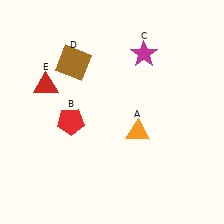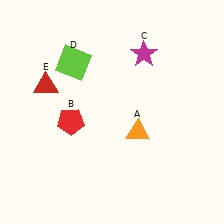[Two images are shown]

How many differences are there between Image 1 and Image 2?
There is 1 difference between the two images.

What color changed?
The square (D) changed from brown in Image 1 to lime in Image 2.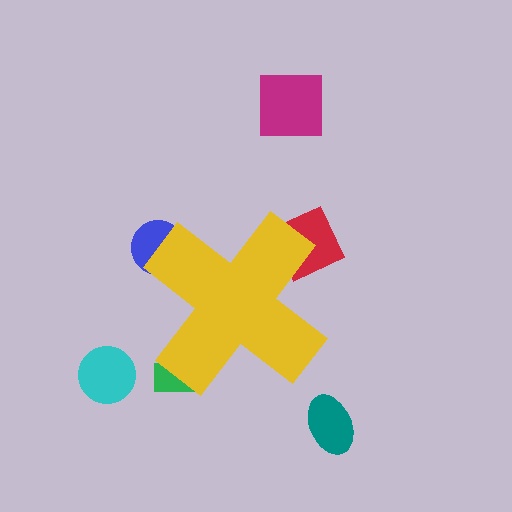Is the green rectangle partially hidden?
Yes, the green rectangle is partially hidden behind the yellow cross.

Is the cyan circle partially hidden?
No, the cyan circle is fully visible.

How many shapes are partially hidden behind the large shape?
3 shapes are partially hidden.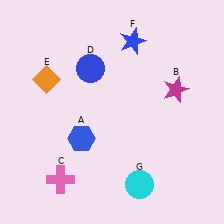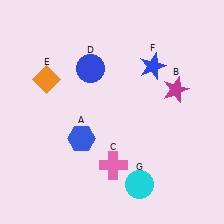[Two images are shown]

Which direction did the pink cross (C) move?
The pink cross (C) moved right.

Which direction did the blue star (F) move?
The blue star (F) moved down.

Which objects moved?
The objects that moved are: the pink cross (C), the blue star (F).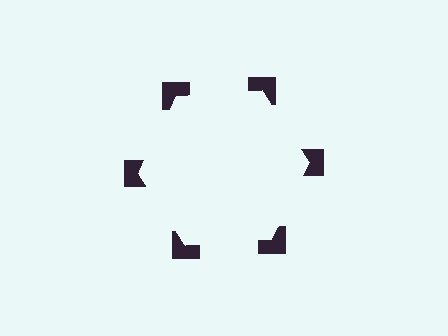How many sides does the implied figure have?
6 sides.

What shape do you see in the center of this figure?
An illusory hexagon — its edges are inferred from the aligned wedge cuts in the notched squares, not physically drawn.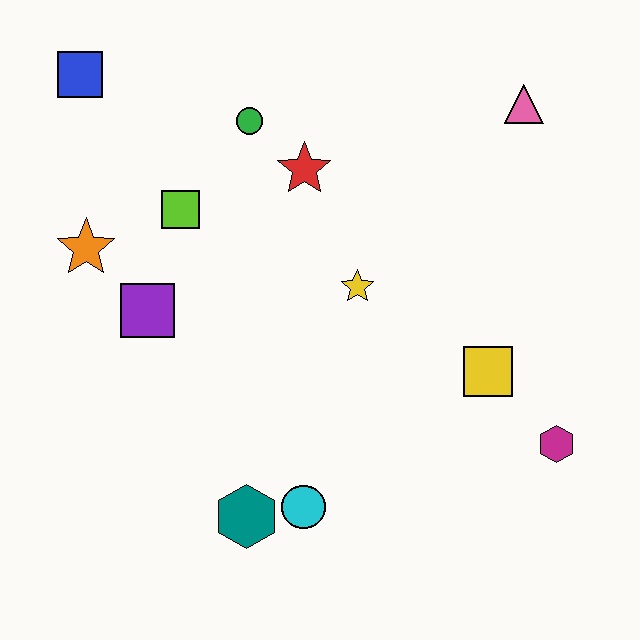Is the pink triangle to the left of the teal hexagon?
No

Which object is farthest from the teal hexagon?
The pink triangle is farthest from the teal hexagon.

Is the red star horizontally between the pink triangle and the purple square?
Yes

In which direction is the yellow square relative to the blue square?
The yellow square is to the right of the blue square.